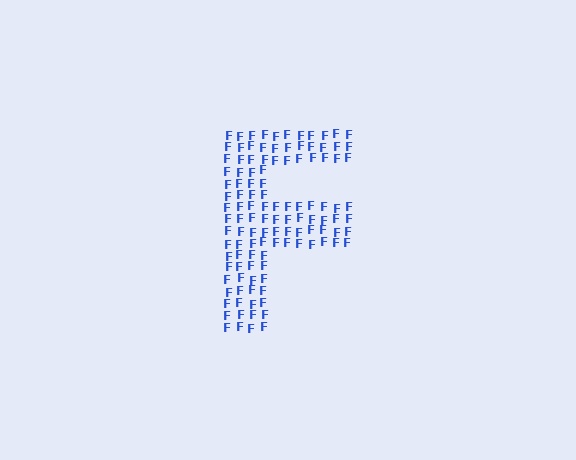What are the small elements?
The small elements are letter F's.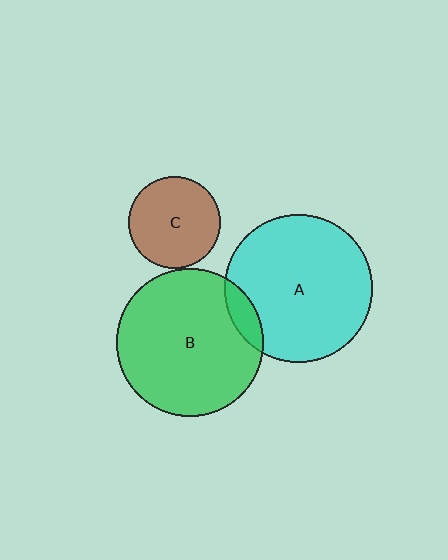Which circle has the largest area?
Circle A (cyan).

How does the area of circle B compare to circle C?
Approximately 2.6 times.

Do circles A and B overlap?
Yes.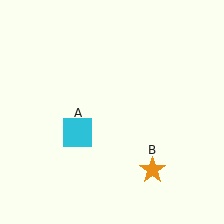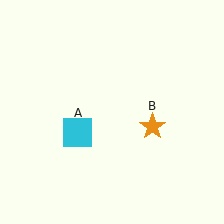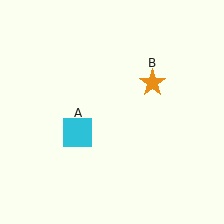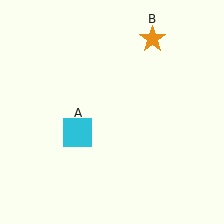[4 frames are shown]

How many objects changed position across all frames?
1 object changed position: orange star (object B).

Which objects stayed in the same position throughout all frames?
Cyan square (object A) remained stationary.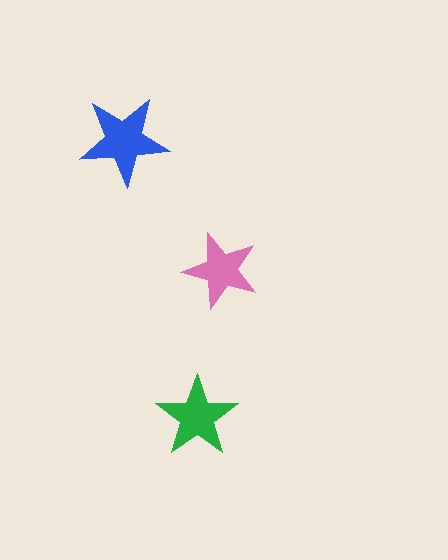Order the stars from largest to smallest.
the blue one, the green one, the pink one.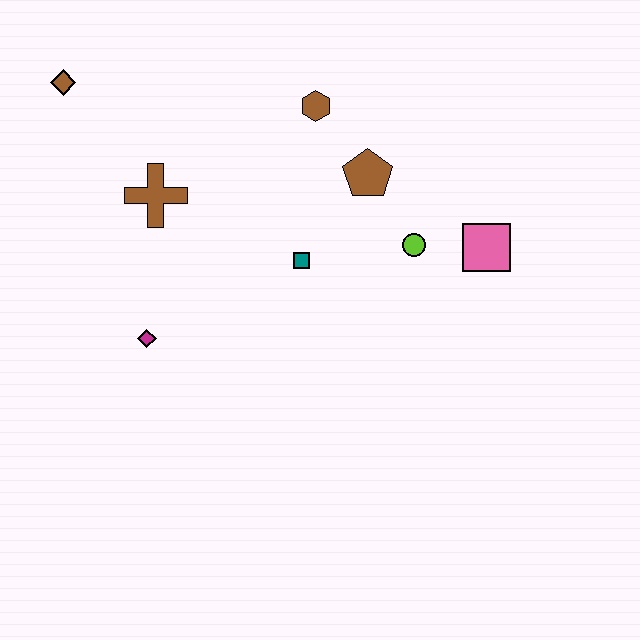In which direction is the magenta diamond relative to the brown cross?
The magenta diamond is below the brown cross.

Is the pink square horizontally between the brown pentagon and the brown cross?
No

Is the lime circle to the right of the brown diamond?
Yes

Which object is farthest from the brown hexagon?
The magenta diamond is farthest from the brown hexagon.